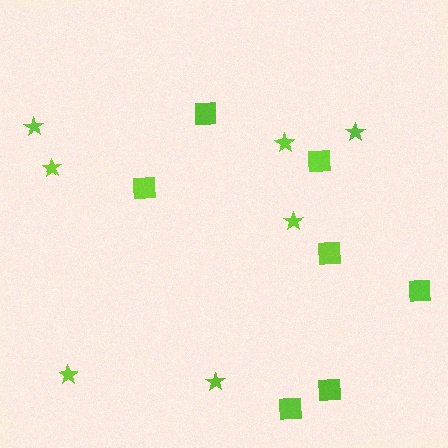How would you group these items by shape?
There are 2 groups: one group of stars (7) and one group of squares (7).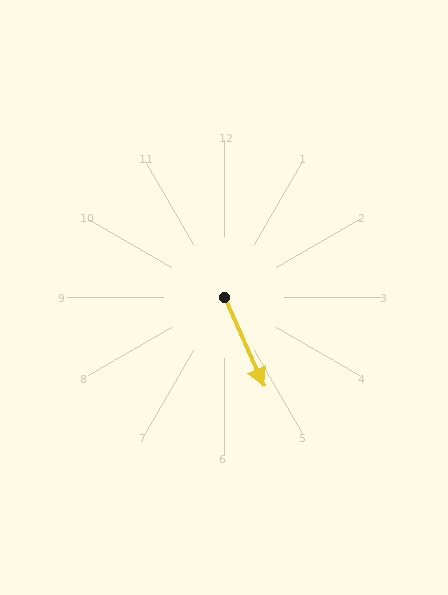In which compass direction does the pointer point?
Southeast.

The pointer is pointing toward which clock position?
Roughly 5 o'clock.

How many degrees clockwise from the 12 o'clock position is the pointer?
Approximately 156 degrees.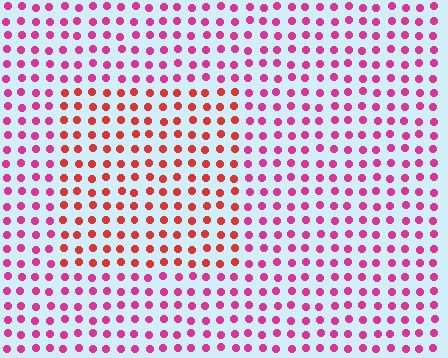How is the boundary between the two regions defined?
The boundary is defined purely by a slight shift in hue (about 36 degrees). Spacing, size, and orientation are identical on both sides.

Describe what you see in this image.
The image is filled with small magenta elements in a uniform arrangement. A rectangle-shaped region is visible where the elements are tinted to a slightly different hue, forming a subtle color boundary.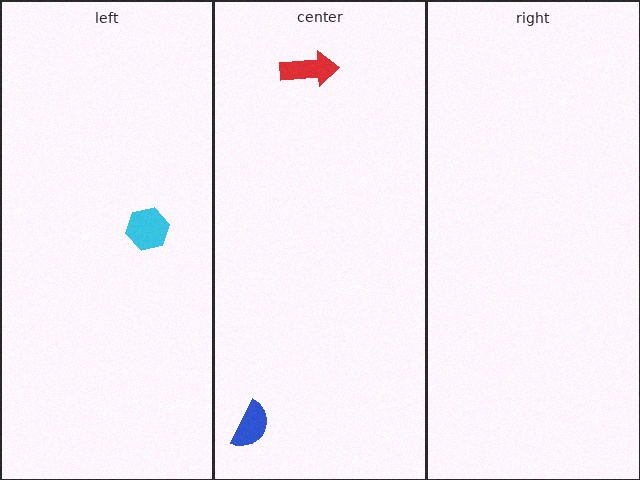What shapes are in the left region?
The cyan hexagon.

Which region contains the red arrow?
The center region.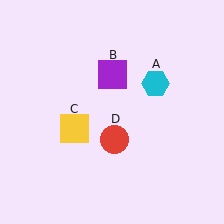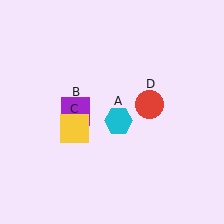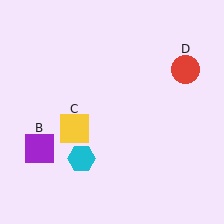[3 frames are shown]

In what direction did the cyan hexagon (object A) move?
The cyan hexagon (object A) moved down and to the left.